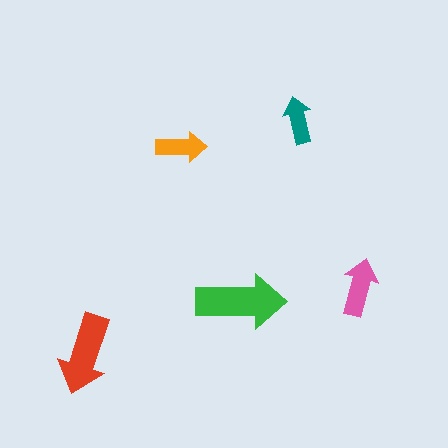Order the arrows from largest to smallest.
the green one, the red one, the pink one, the orange one, the teal one.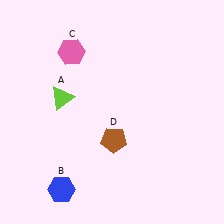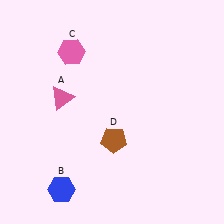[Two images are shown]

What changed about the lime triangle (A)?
In Image 1, A is lime. In Image 2, it changed to pink.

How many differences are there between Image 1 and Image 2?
There is 1 difference between the two images.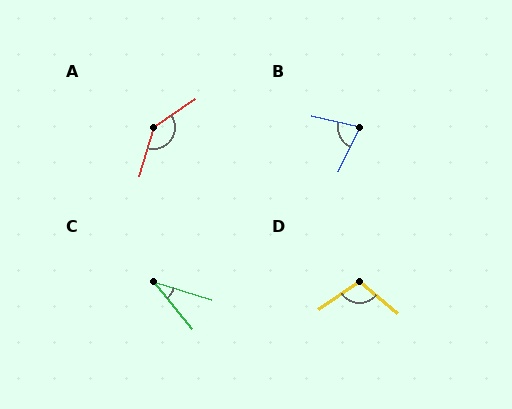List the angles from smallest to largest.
C (34°), B (78°), D (106°), A (140°).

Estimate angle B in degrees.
Approximately 78 degrees.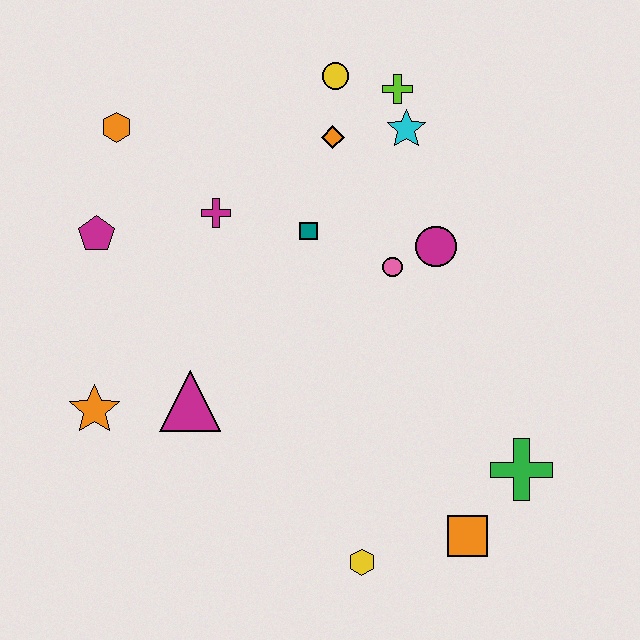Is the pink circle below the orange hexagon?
Yes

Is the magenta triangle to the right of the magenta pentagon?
Yes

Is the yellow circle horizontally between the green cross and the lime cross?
No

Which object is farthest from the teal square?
The orange square is farthest from the teal square.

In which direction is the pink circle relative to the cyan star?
The pink circle is below the cyan star.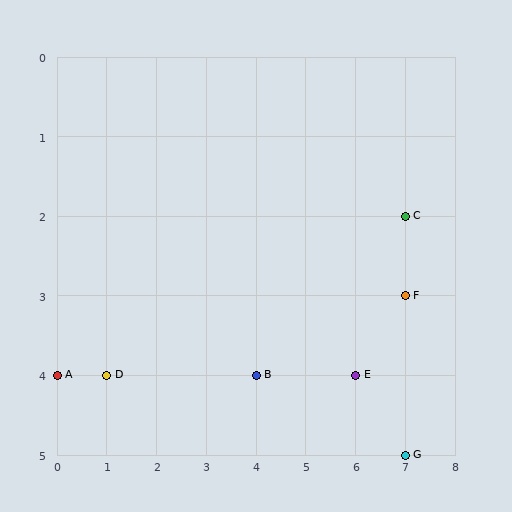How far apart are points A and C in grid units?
Points A and C are 7 columns and 2 rows apart (about 7.3 grid units diagonally).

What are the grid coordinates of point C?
Point C is at grid coordinates (7, 2).